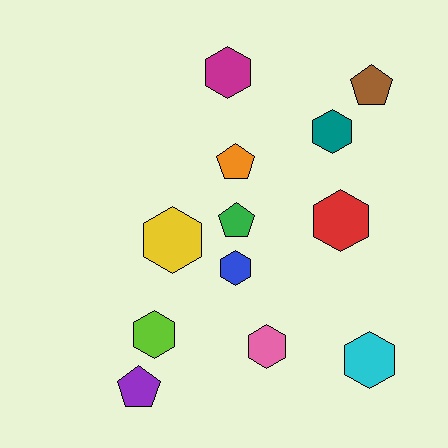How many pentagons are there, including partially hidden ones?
There are 4 pentagons.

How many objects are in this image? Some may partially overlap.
There are 12 objects.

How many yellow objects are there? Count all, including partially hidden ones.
There is 1 yellow object.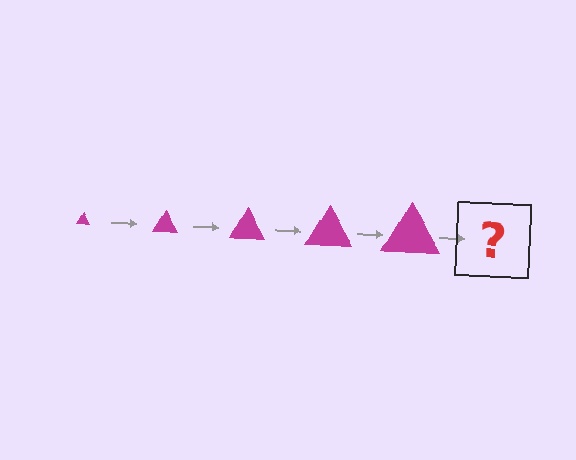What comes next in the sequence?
The next element should be a magenta triangle, larger than the previous one.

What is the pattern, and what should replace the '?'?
The pattern is that the triangle gets progressively larger each step. The '?' should be a magenta triangle, larger than the previous one.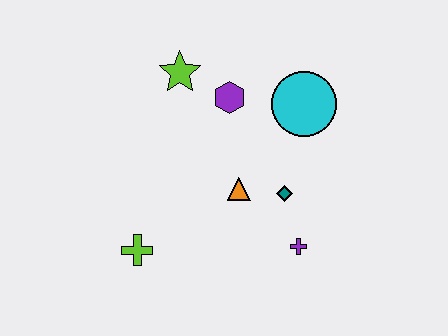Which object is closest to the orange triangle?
The teal diamond is closest to the orange triangle.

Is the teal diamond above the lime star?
No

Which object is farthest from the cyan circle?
The lime cross is farthest from the cyan circle.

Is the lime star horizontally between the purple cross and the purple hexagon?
No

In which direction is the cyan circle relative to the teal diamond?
The cyan circle is above the teal diamond.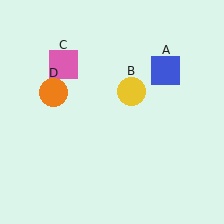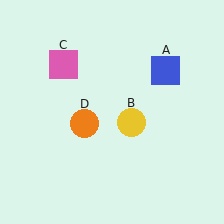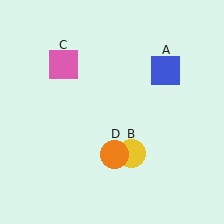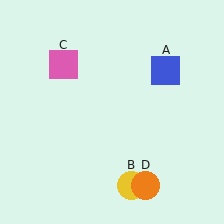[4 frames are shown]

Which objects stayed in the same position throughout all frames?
Blue square (object A) and pink square (object C) remained stationary.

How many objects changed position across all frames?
2 objects changed position: yellow circle (object B), orange circle (object D).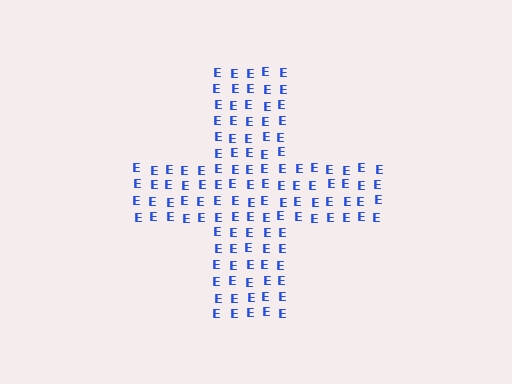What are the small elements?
The small elements are letter E's.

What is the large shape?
The large shape is a cross.